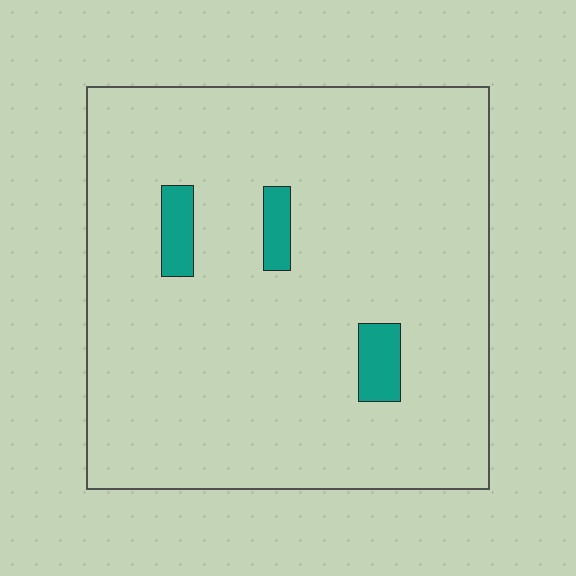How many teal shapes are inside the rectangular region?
3.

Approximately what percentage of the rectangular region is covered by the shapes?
Approximately 5%.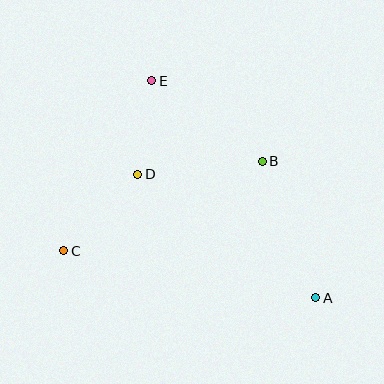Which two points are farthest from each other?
Points A and E are farthest from each other.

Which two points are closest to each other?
Points D and E are closest to each other.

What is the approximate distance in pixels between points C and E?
The distance between C and E is approximately 191 pixels.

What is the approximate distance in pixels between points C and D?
The distance between C and D is approximately 106 pixels.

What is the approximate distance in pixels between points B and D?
The distance between B and D is approximately 125 pixels.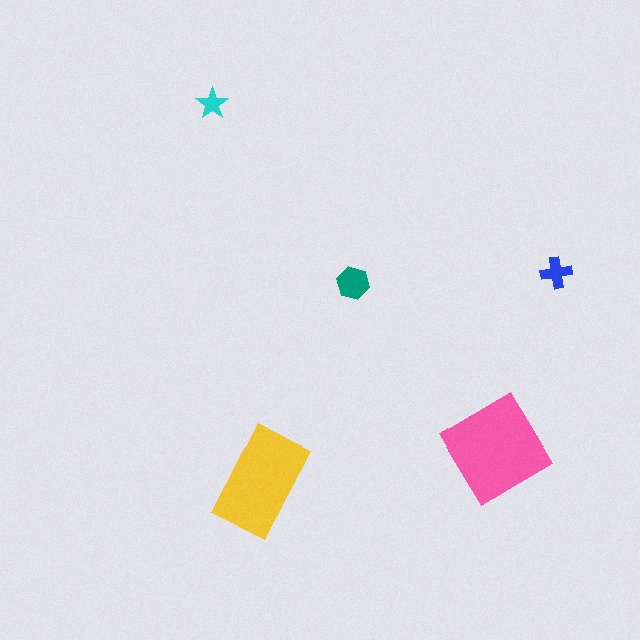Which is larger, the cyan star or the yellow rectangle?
The yellow rectangle.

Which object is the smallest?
The cyan star.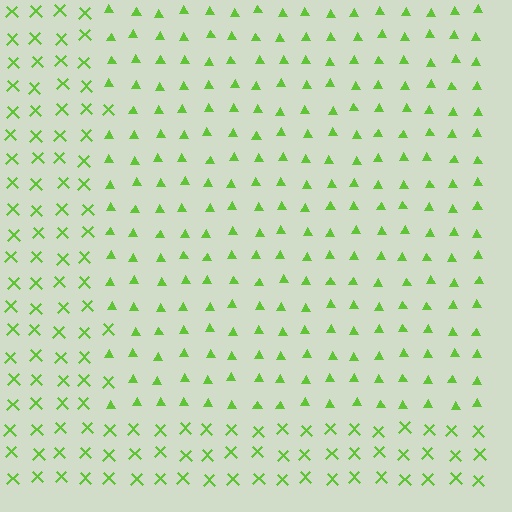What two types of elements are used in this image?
The image uses triangles inside the rectangle region and X marks outside it.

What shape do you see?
I see a rectangle.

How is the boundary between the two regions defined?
The boundary is defined by a change in element shape: triangles inside vs. X marks outside. All elements share the same color and spacing.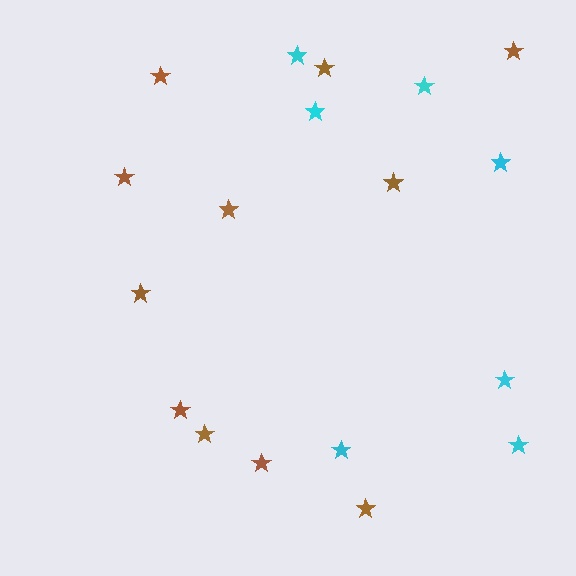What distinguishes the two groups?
There are 2 groups: one group of brown stars (11) and one group of cyan stars (7).